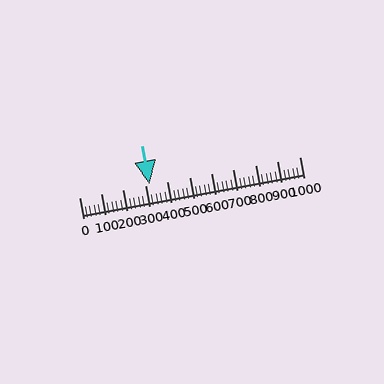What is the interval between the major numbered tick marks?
The major tick marks are spaced 100 units apart.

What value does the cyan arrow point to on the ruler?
The cyan arrow points to approximately 320.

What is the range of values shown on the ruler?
The ruler shows values from 0 to 1000.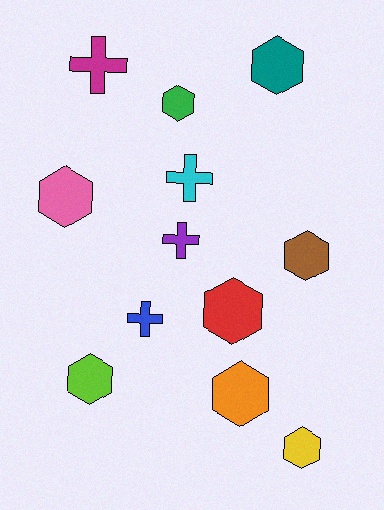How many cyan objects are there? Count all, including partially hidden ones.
There is 1 cyan object.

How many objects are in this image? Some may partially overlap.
There are 12 objects.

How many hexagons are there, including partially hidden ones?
There are 8 hexagons.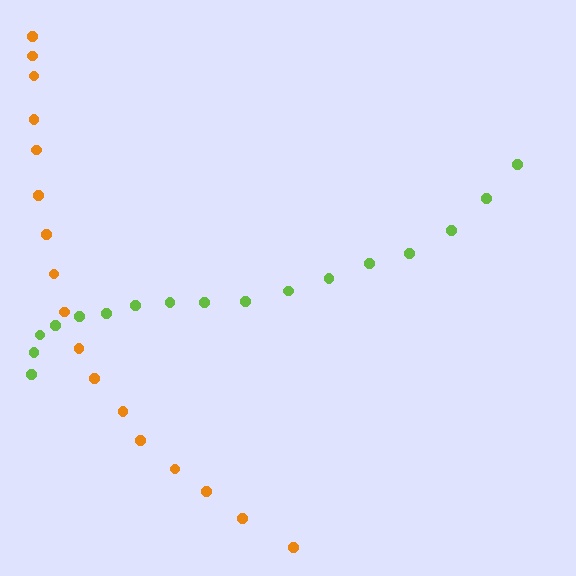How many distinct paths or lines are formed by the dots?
There are 2 distinct paths.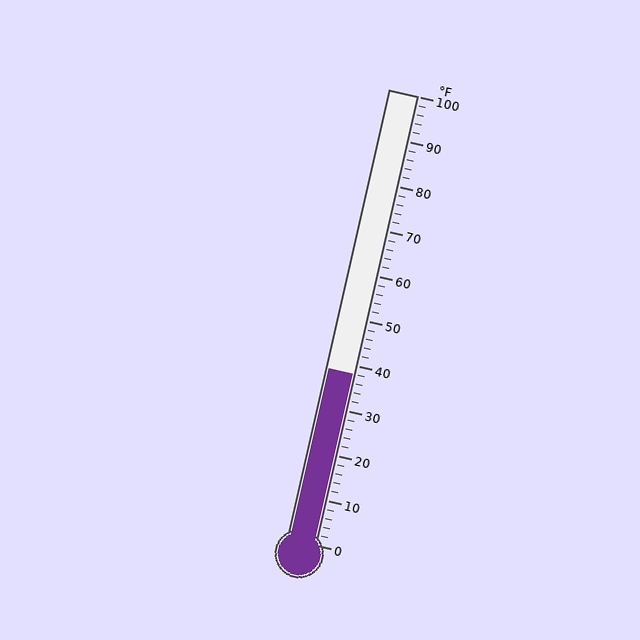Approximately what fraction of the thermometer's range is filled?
The thermometer is filled to approximately 40% of its range.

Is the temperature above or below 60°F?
The temperature is below 60°F.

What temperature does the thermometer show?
The thermometer shows approximately 38°F.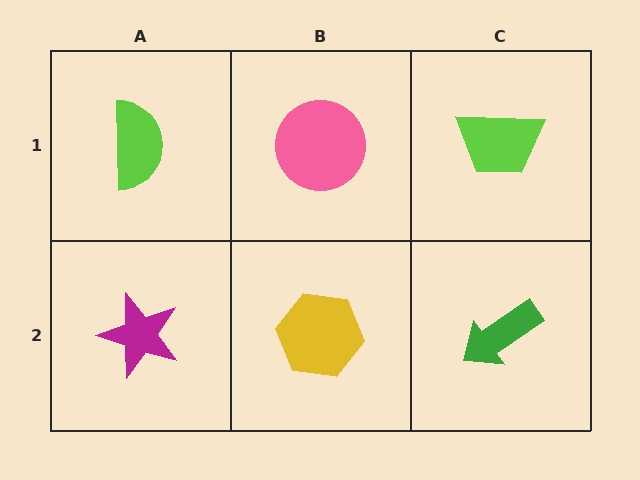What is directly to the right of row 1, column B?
A lime trapezoid.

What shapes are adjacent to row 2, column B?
A pink circle (row 1, column B), a magenta star (row 2, column A), a green arrow (row 2, column C).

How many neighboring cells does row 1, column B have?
3.